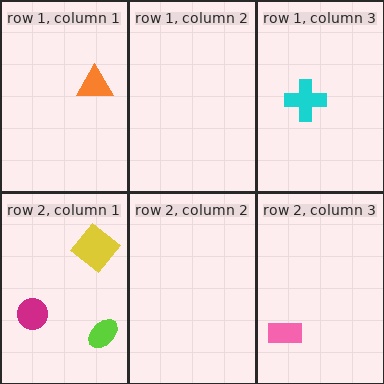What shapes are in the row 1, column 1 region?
The orange triangle.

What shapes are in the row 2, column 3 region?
The pink rectangle.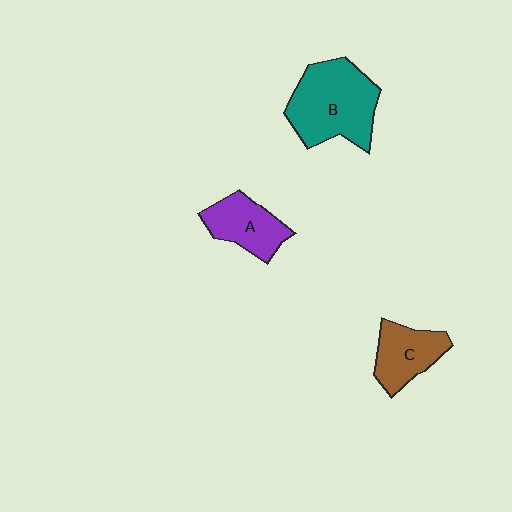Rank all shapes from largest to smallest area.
From largest to smallest: B (teal), A (purple), C (brown).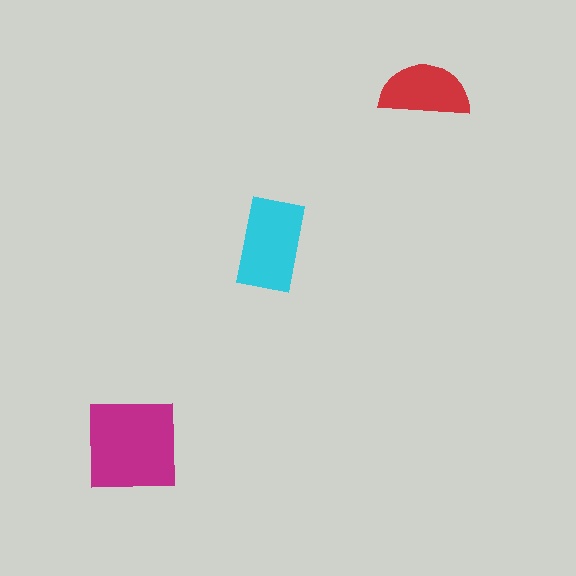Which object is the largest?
The magenta square.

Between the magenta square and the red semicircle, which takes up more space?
The magenta square.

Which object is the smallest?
The red semicircle.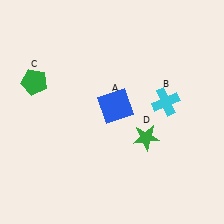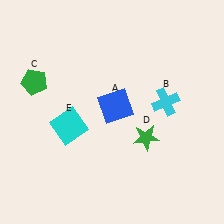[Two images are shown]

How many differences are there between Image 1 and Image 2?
There is 1 difference between the two images.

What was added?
A cyan square (E) was added in Image 2.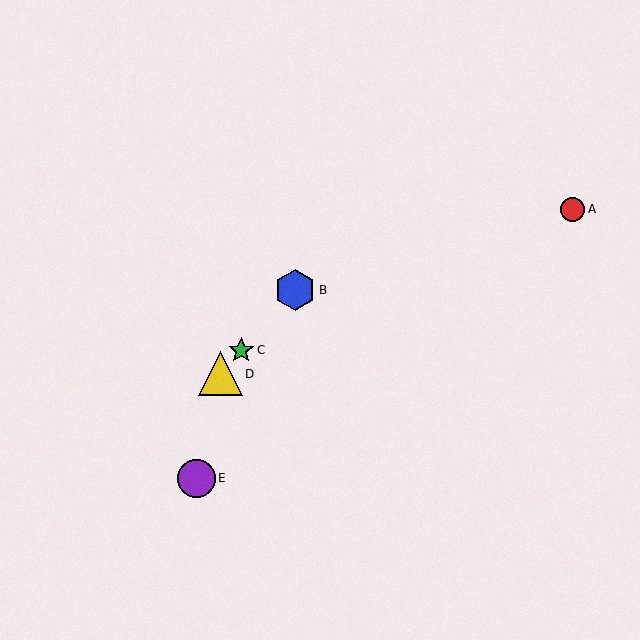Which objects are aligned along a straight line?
Objects B, C, D are aligned along a straight line.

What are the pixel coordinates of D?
Object D is at (221, 374).